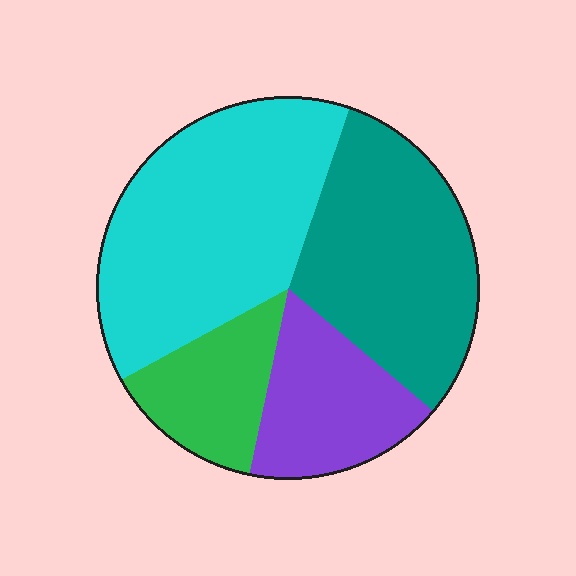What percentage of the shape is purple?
Purple covers roughly 15% of the shape.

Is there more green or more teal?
Teal.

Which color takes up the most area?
Cyan, at roughly 40%.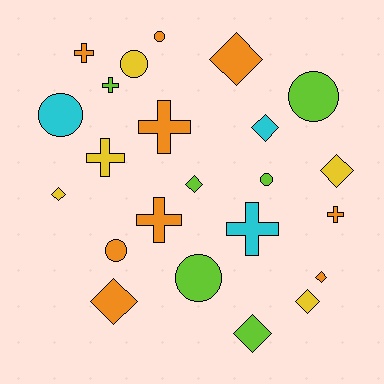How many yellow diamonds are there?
There are 3 yellow diamonds.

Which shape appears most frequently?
Diamond, with 9 objects.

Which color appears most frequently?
Orange, with 9 objects.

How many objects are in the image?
There are 23 objects.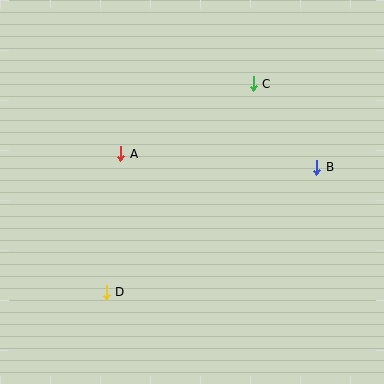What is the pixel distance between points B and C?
The distance between B and C is 105 pixels.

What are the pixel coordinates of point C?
Point C is at (253, 84).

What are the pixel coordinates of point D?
Point D is at (106, 292).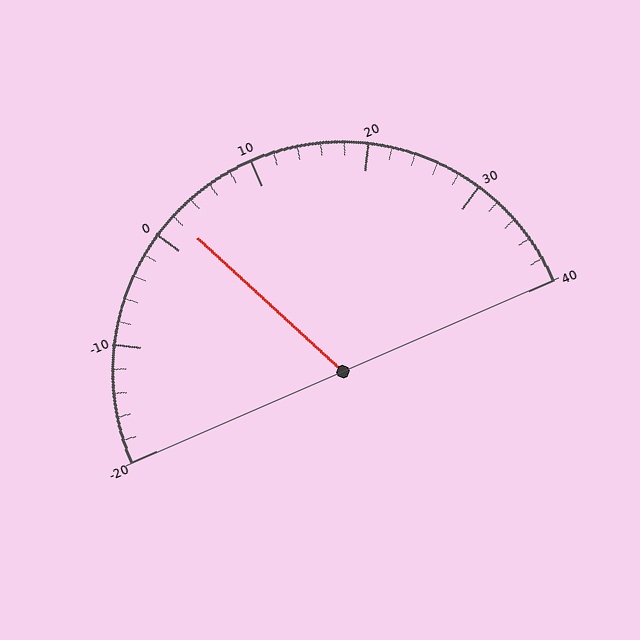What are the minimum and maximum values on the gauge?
The gauge ranges from -20 to 40.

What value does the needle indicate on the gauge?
The needle indicates approximately 2.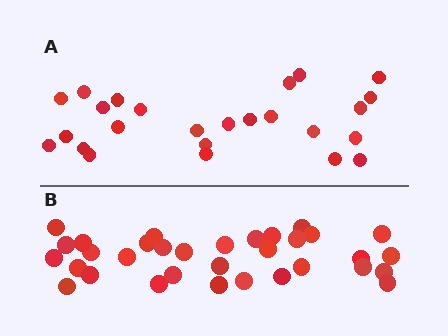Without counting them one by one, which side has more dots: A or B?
Region B (the bottom region) has more dots.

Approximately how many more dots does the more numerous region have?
Region B has roughly 8 or so more dots than region A.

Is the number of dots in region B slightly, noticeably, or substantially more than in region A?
Region B has noticeably more, but not dramatically so. The ratio is roughly 1.3 to 1.